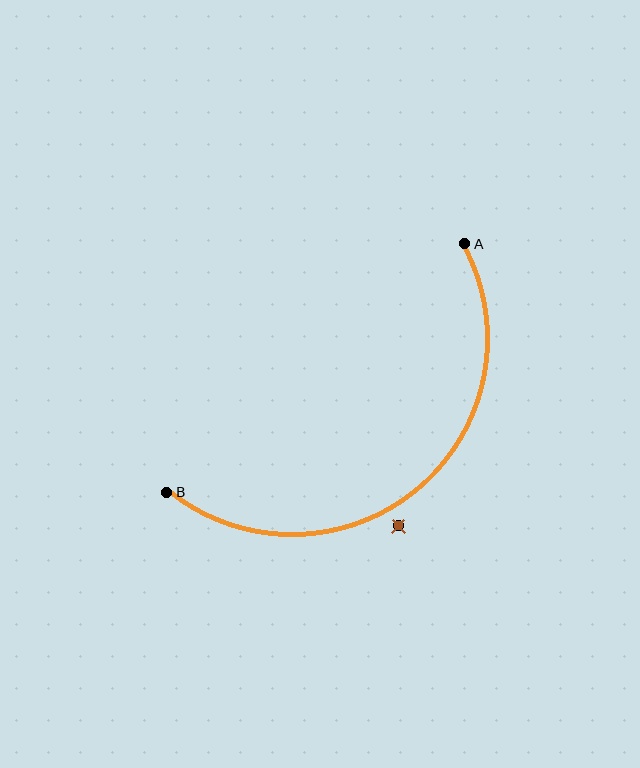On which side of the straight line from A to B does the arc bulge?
The arc bulges below and to the right of the straight line connecting A and B.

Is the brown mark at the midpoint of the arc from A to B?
No — the brown mark does not lie on the arc at all. It sits slightly outside the curve.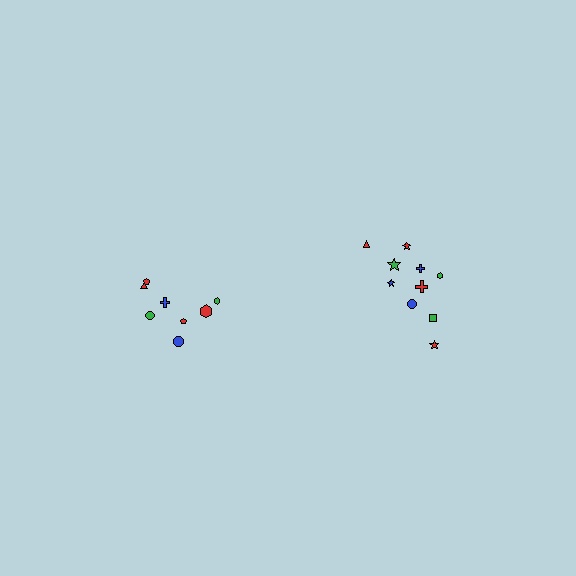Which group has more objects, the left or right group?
The right group.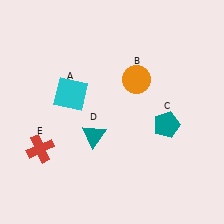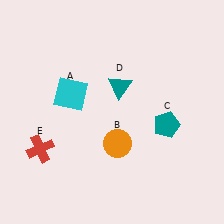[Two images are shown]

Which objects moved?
The objects that moved are: the orange circle (B), the teal triangle (D).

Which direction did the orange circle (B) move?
The orange circle (B) moved down.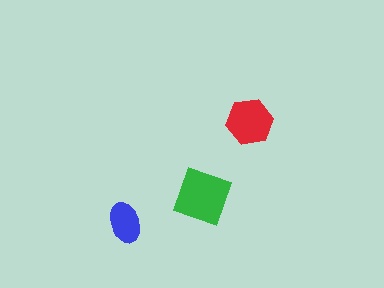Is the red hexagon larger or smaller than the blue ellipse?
Larger.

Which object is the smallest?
The blue ellipse.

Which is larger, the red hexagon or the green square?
The green square.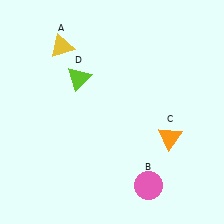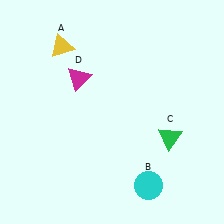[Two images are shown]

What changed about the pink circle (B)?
In Image 1, B is pink. In Image 2, it changed to cyan.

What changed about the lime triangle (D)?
In Image 1, D is lime. In Image 2, it changed to magenta.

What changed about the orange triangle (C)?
In Image 1, C is orange. In Image 2, it changed to green.